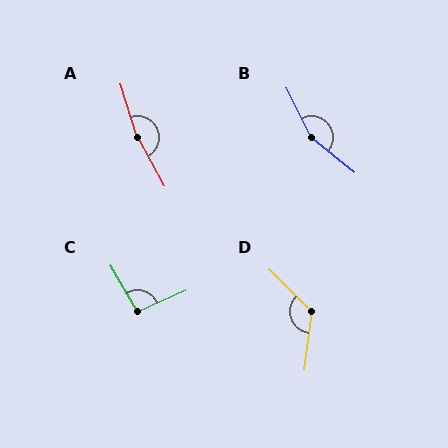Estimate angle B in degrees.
Approximately 156 degrees.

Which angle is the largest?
A, at approximately 169 degrees.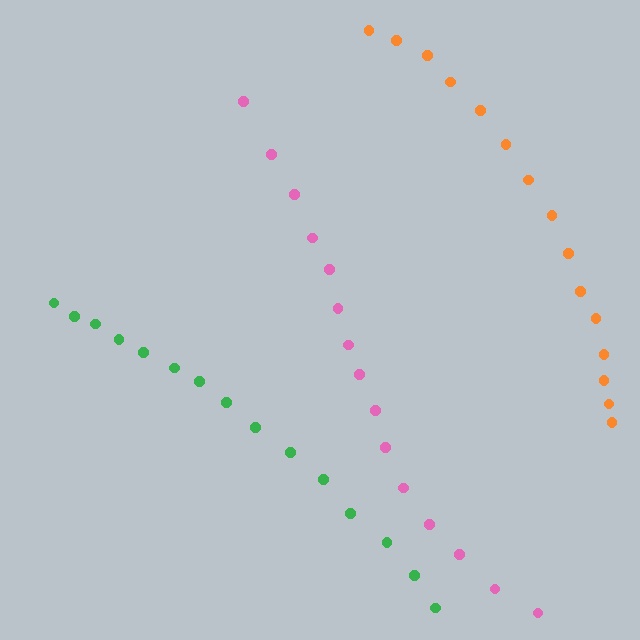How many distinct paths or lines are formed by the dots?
There are 3 distinct paths.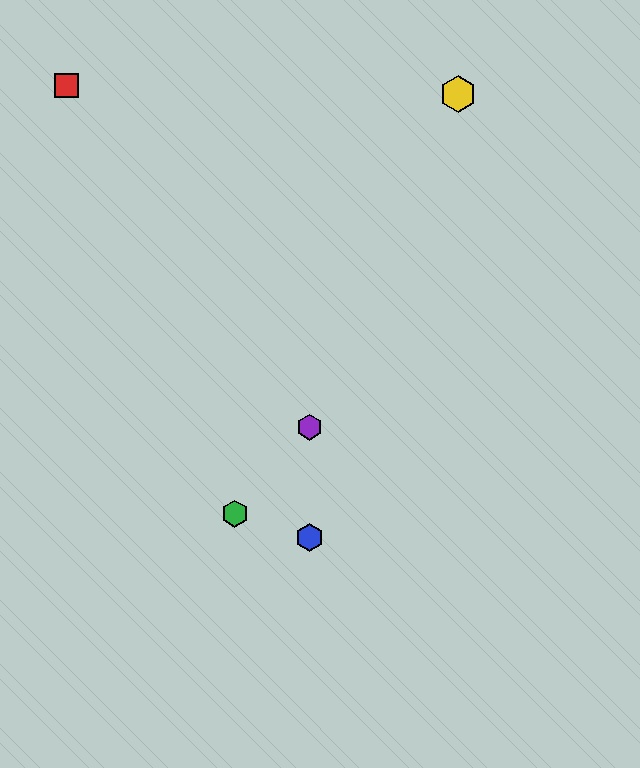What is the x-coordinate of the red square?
The red square is at x≈66.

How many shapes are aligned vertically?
2 shapes (the blue hexagon, the purple hexagon) are aligned vertically.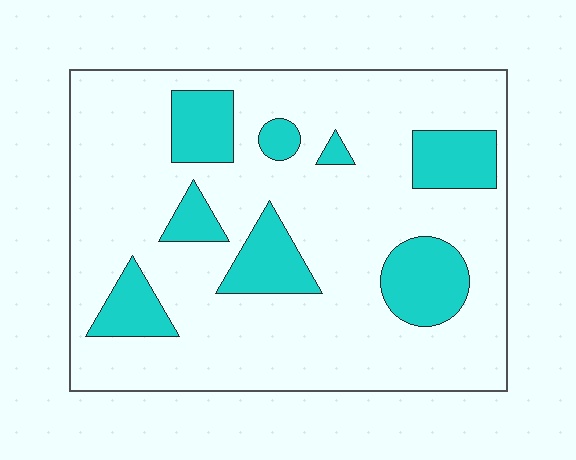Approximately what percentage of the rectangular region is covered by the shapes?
Approximately 20%.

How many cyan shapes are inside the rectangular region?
8.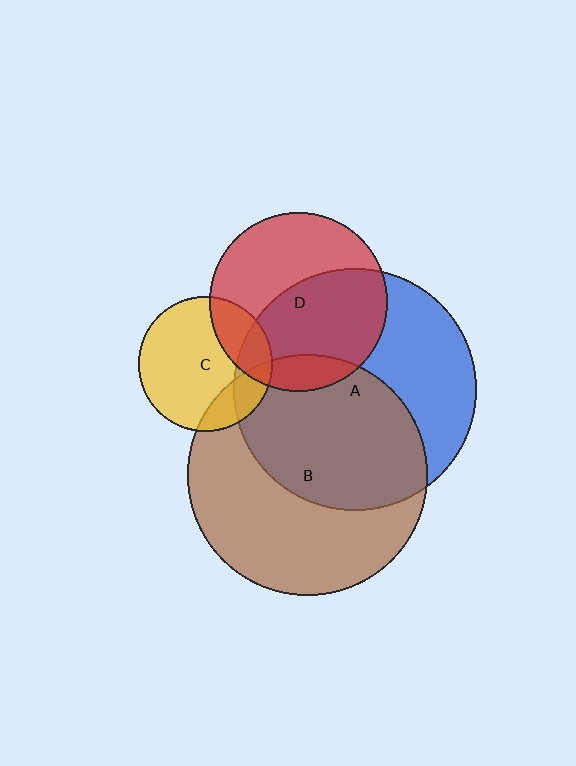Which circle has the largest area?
Circle A (blue).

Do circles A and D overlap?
Yes.